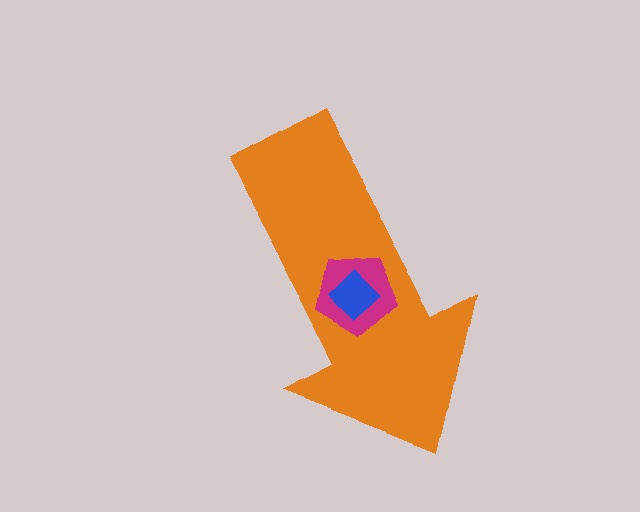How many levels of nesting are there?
3.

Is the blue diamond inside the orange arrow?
Yes.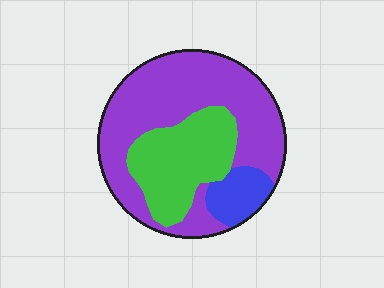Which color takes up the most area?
Purple, at roughly 60%.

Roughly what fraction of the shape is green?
Green covers about 30% of the shape.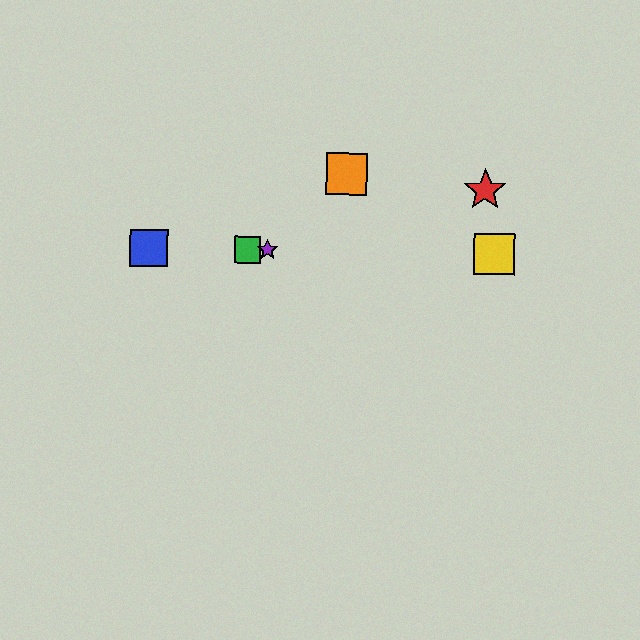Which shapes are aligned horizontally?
The blue square, the green square, the yellow square, the purple star are aligned horizontally.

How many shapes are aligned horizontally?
4 shapes (the blue square, the green square, the yellow square, the purple star) are aligned horizontally.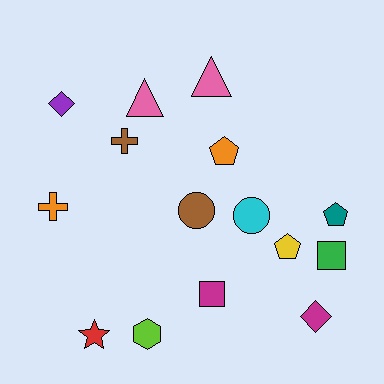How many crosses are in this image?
There are 2 crosses.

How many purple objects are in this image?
There is 1 purple object.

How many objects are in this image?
There are 15 objects.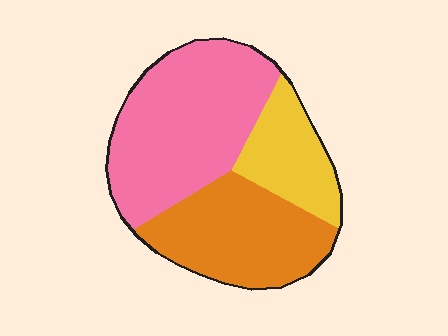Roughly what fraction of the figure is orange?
Orange covers 34% of the figure.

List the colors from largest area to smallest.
From largest to smallest: pink, orange, yellow.